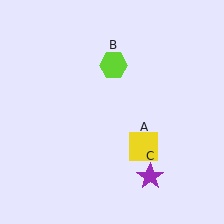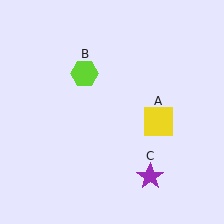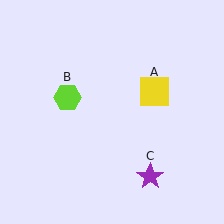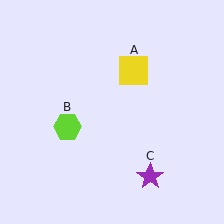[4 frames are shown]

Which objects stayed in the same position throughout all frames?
Purple star (object C) remained stationary.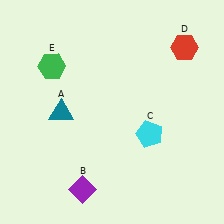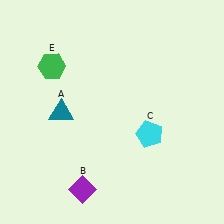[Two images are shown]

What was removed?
The red hexagon (D) was removed in Image 2.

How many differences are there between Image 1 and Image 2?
There is 1 difference between the two images.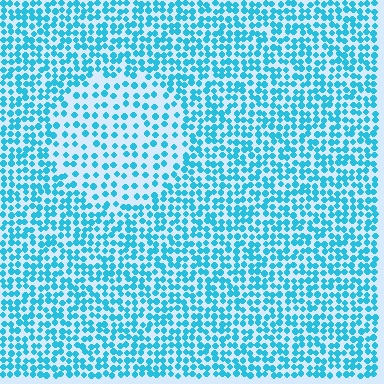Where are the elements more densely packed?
The elements are more densely packed outside the circle boundary.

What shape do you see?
I see a circle.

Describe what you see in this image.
The image contains small cyan elements arranged at two different densities. A circle-shaped region is visible where the elements are less densely packed than the surrounding area.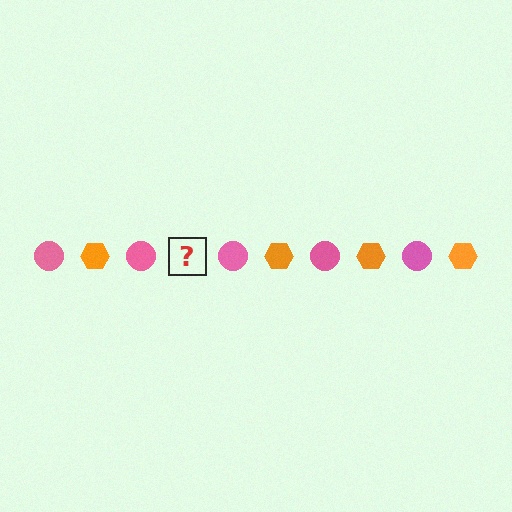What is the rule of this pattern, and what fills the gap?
The rule is that the pattern alternates between pink circle and orange hexagon. The gap should be filled with an orange hexagon.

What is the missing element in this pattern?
The missing element is an orange hexagon.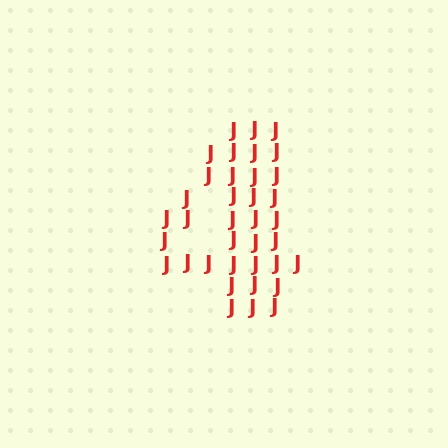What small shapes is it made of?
It is made of small letter J's.